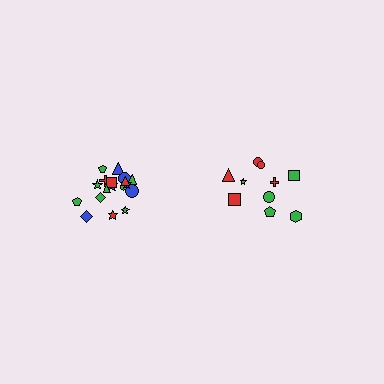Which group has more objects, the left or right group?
The left group.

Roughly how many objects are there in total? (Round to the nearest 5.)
Roughly 30 objects in total.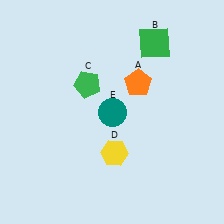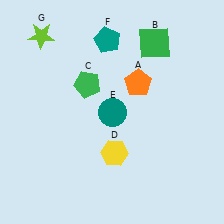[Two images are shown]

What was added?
A teal pentagon (F), a lime star (G) were added in Image 2.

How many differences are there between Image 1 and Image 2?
There are 2 differences between the two images.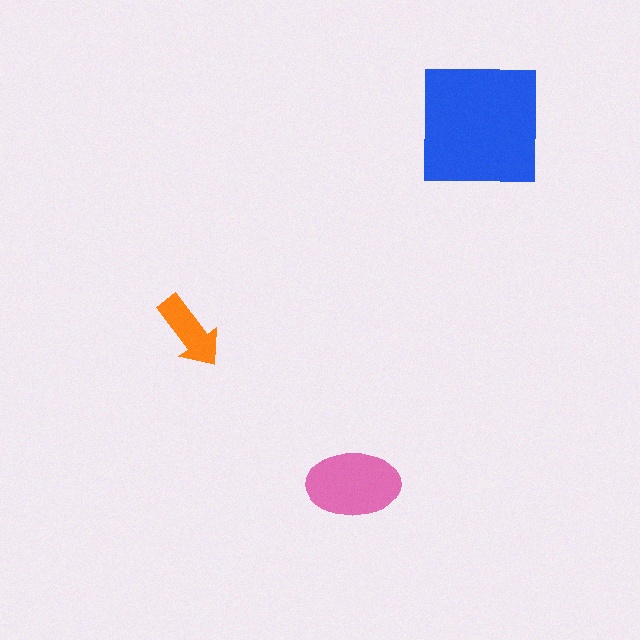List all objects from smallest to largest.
The orange arrow, the pink ellipse, the blue square.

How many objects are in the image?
There are 3 objects in the image.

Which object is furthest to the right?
The blue square is rightmost.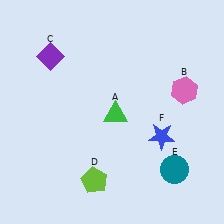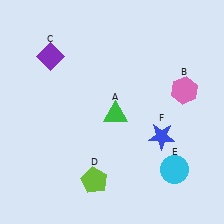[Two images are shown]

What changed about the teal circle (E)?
In Image 1, E is teal. In Image 2, it changed to cyan.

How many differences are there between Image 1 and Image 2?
There is 1 difference between the two images.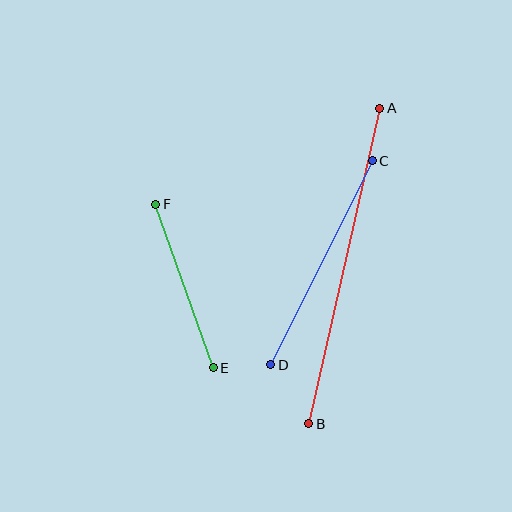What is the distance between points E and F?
The distance is approximately 174 pixels.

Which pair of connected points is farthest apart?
Points A and B are farthest apart.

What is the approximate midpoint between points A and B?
The midpoint is at approximately (344, 266) pixels.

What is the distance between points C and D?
The distance is approximately 228 pixels.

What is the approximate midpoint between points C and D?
The midpoint is at approximately (322, 263) pixels.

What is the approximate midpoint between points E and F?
The midpoint is at approximately (185, 286) pixels.